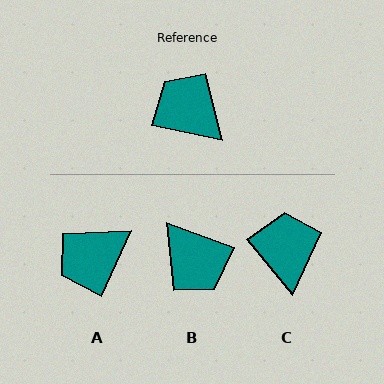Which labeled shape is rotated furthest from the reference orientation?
B, about 172 degrees away.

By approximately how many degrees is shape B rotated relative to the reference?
Approximately 172 degrees counter-clockwise.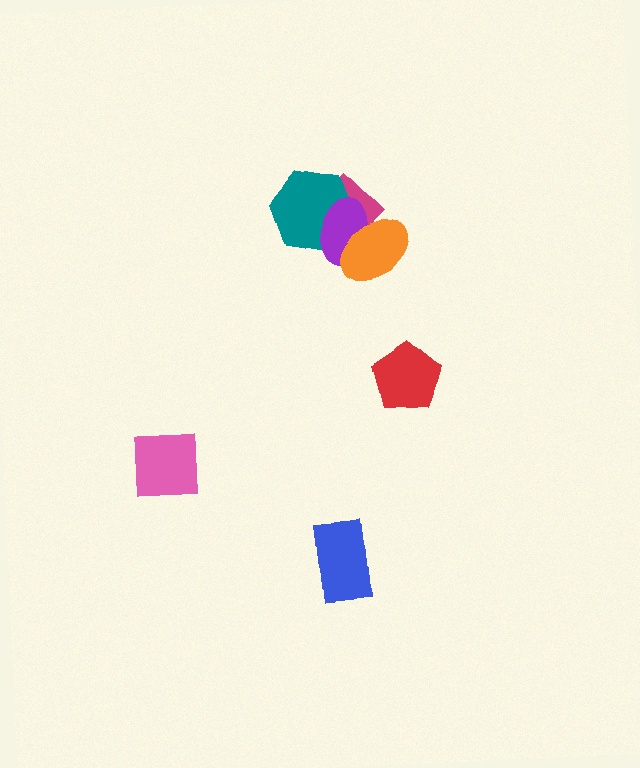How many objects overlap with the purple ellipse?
3 objects overlap with the purple ellipse.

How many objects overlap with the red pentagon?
0 objects overlap with the red pentagon.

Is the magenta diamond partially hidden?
Yes, it is partially covered by another shape.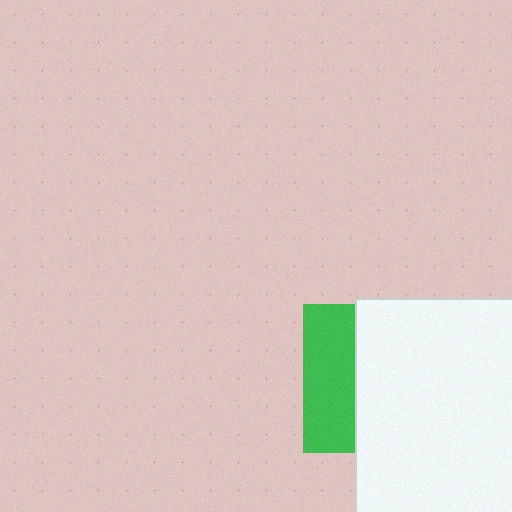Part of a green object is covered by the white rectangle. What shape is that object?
It is a square.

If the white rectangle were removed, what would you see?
You would see the complete green square.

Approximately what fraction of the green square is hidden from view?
Roughly 65% of the green square is hidden behind the white rectangle.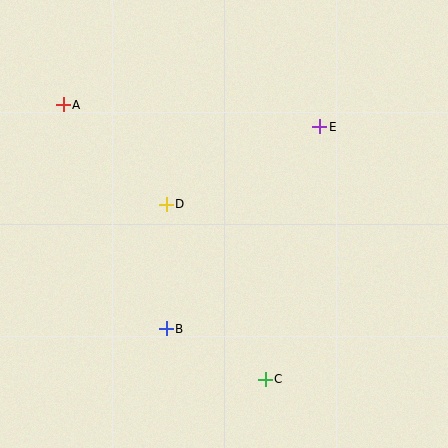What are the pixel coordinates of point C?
Point C is at (265, 379).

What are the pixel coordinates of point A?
Point A is at (63, 105).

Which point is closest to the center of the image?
Point D at (166, 204) is closest to the center.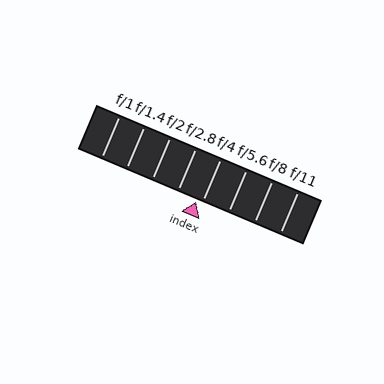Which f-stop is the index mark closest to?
The index mark is closest to f/4.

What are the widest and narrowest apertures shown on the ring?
The widest aperture shown is f/1 and the narrowest is f/11.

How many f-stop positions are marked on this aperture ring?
There are 8 f-stop positions marked.